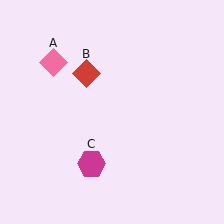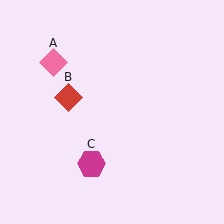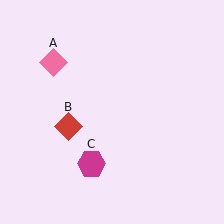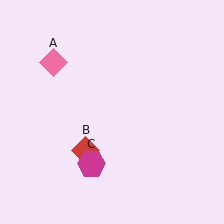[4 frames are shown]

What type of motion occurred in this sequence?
The red diamond (object B) rotated counterclockwise around the center of the scene.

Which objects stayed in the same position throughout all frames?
Pink diamond (object A) and magenta hexagon (object C) remained stationary.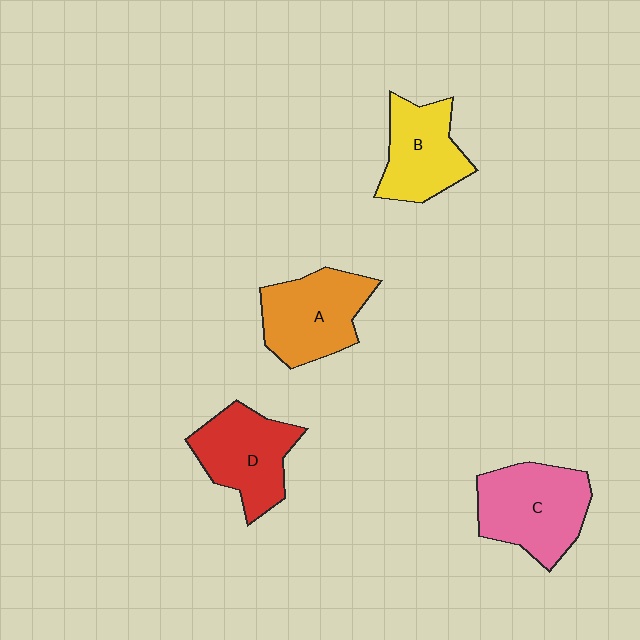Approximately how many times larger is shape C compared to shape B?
Approximately 1.3 times.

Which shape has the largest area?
Shape C (pink).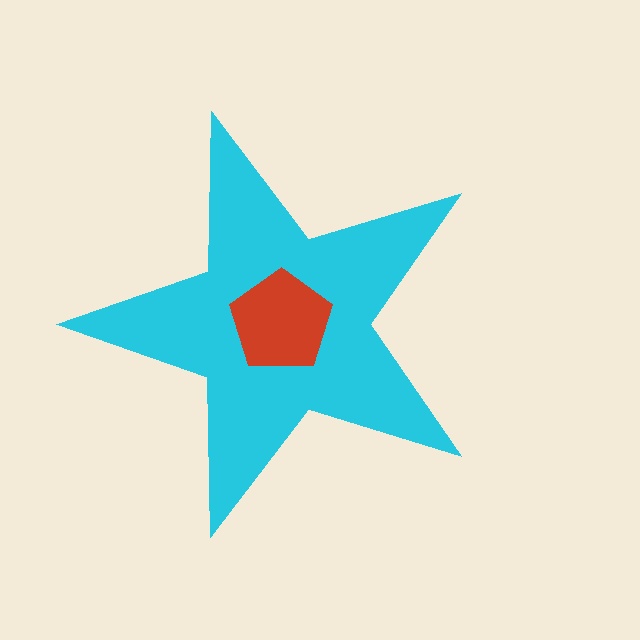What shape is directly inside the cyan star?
The red pentagon.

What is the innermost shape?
The red pentagon.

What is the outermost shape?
The cyan star.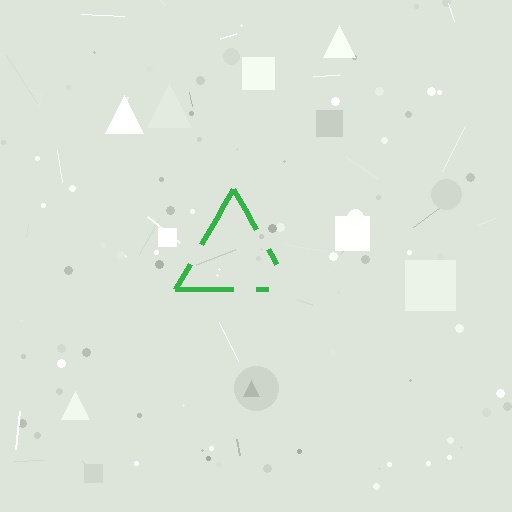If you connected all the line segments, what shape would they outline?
They would outline a triangle.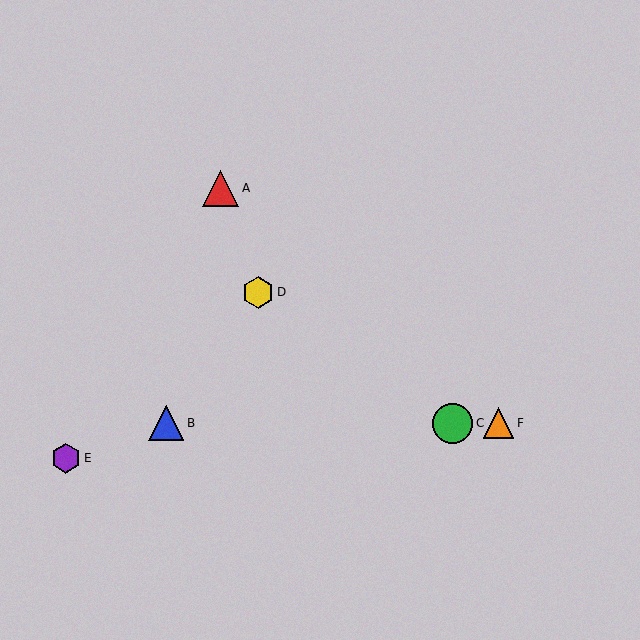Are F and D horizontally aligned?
No, F is at y≈423 and D is at y≈292.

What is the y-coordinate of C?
Object C is at y≈423.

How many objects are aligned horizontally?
3 objects (B, C, F) are aligned horizontally.